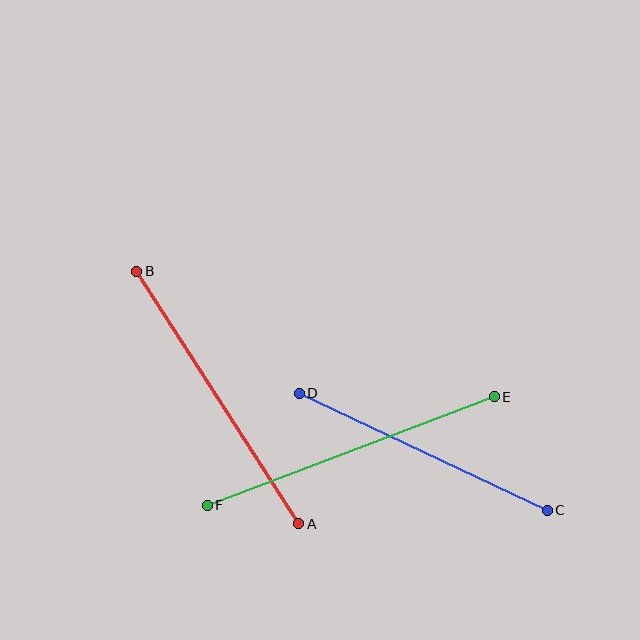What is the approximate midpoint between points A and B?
The midpoint is at approximately (218, 398) pixels.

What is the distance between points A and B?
The distance is approximately 300 pixels.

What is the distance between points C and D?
The distance is approximately 274 pixels.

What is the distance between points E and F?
The distance is approximately 307 pixels.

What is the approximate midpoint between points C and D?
The midpoint is at approximately (423, 452) pixels.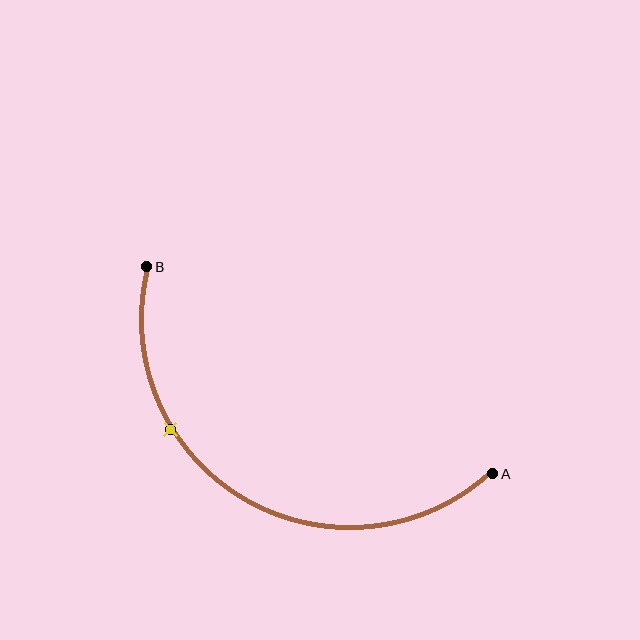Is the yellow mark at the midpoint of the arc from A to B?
No. The yellow mark lies on the arc but is closer to endpoint B. The arc midpoint would be at the point on the curve equidistant along the arc from both A and B.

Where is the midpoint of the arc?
The arc midpoint is the point on the curve farthest from the straight line joining A and B. It sits below that line.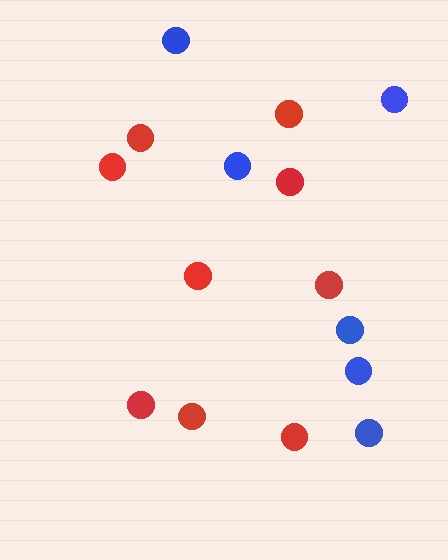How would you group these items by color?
There are 2 groups: one group of blue circles (6) and one group of red circles (9).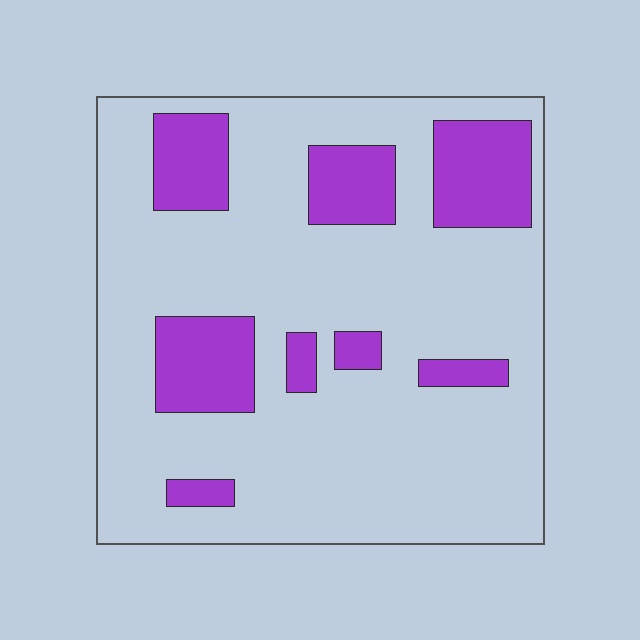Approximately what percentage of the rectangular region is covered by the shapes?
Approximately 20%.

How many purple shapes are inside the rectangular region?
8.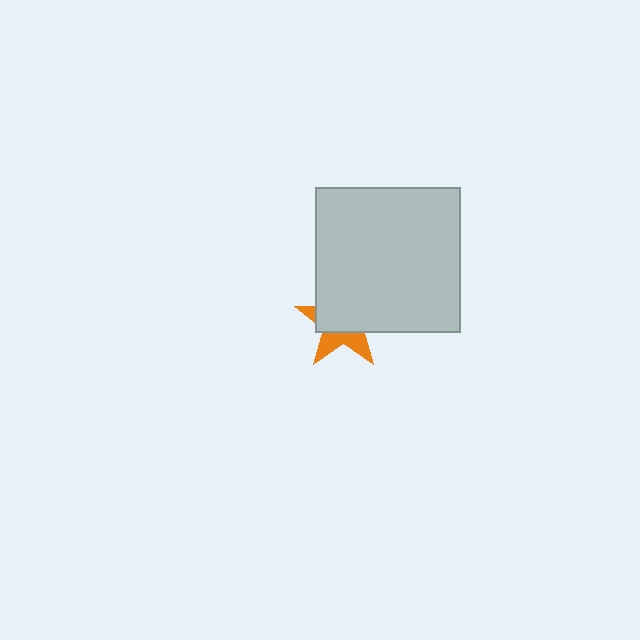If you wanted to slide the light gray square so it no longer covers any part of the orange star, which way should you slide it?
Slide it up — that is the most direct way to separate the two shapes.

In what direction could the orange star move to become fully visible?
The orange star could move down. That would shift it out from behind the light gray square entirely.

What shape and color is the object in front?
The object in front is a light gray square.